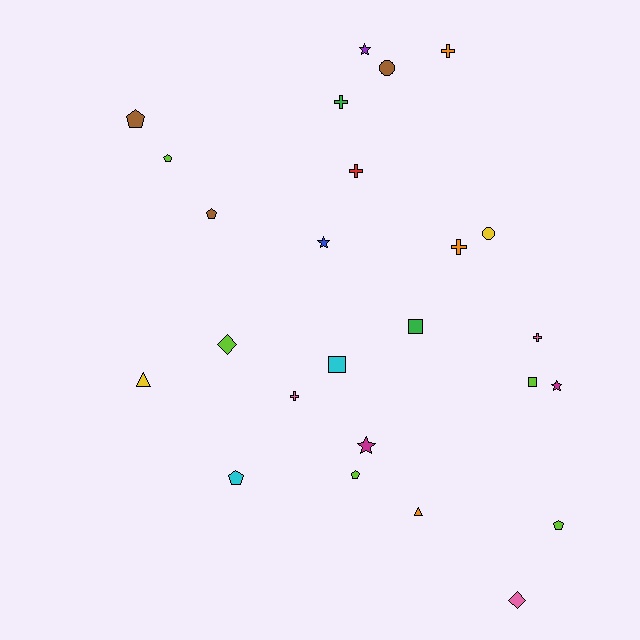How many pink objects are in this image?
There are 3 pink objects.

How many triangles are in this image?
There are 2 triangles.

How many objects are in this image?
There are 25 objects.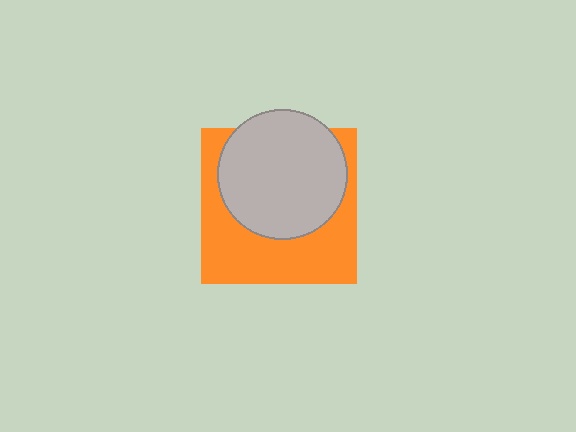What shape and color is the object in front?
The object in front is a light gray circle.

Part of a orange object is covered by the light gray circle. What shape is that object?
It is a square.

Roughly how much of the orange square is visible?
About half of it is visible (roughly 49%).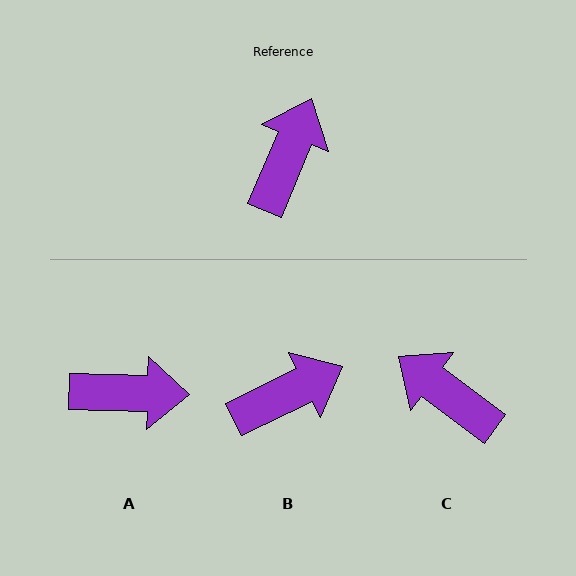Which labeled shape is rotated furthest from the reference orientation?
C, about 76 degrees away.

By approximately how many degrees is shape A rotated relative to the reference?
Approximately 69 degrees clockwise.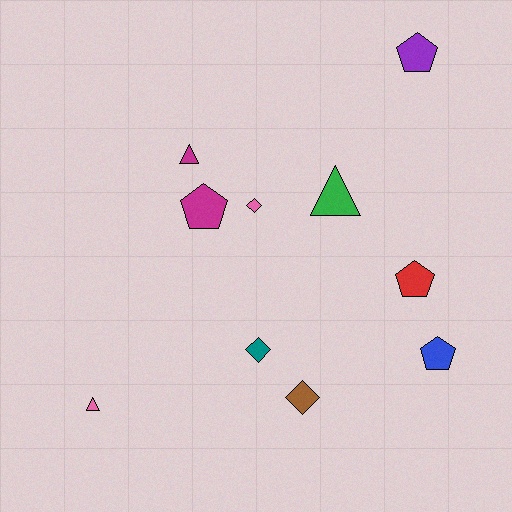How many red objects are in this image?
There is 1 red object.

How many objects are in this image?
There are 10 objects.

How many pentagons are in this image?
There are 4 pentagons.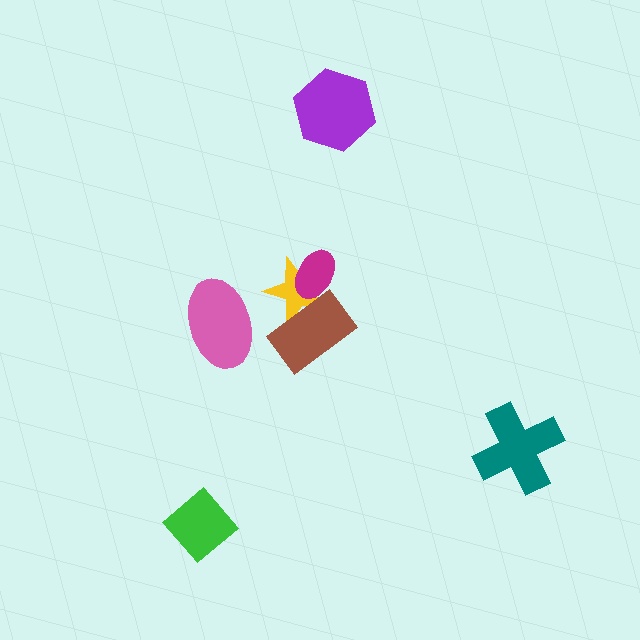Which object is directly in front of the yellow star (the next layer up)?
The brown rectangle is directly in front of the yellow star.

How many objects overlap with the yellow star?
2 objects overlap with the yellow star.